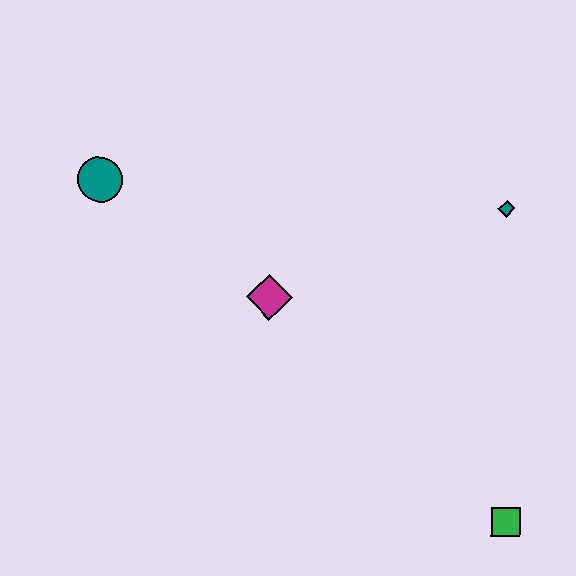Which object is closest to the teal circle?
The magenta diamond is closest to the teal circle.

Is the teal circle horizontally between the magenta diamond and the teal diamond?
No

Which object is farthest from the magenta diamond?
The green square is farthest from the magenta diamond.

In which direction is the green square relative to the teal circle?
The green square is to the right of the teal circle.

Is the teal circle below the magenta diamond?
No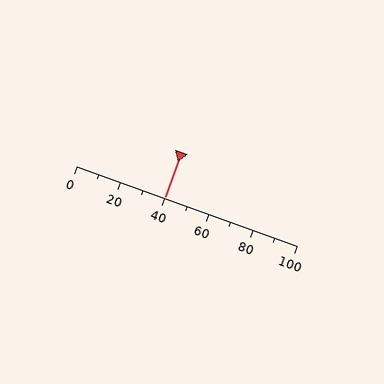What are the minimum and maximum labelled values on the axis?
The axis runs from 0 to 100.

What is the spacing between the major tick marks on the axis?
The major ticks are spaced 20 apart.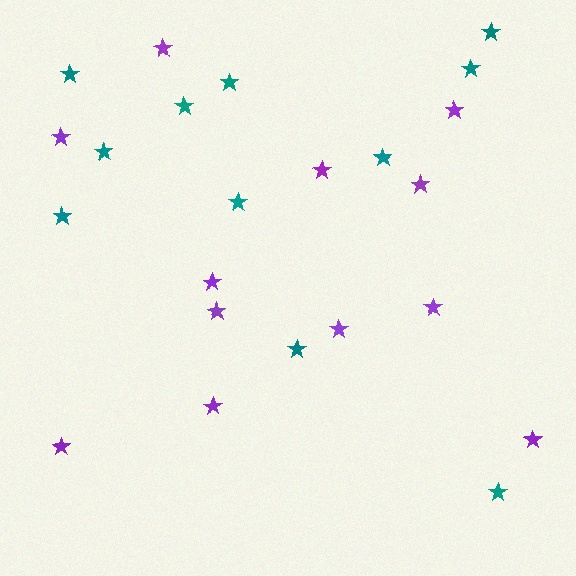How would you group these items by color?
There are 2 groups: one group of teal stars (11) and one group of purple stars (12).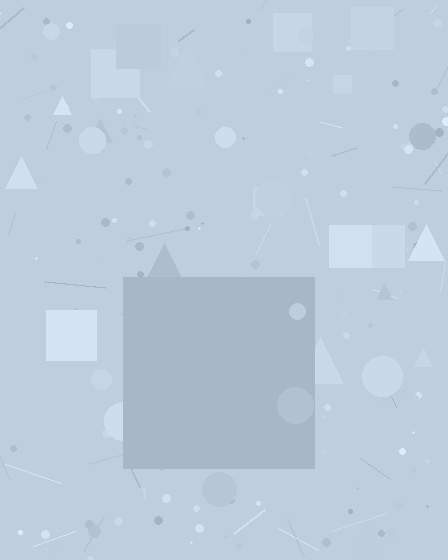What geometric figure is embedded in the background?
A square is embedded in the background.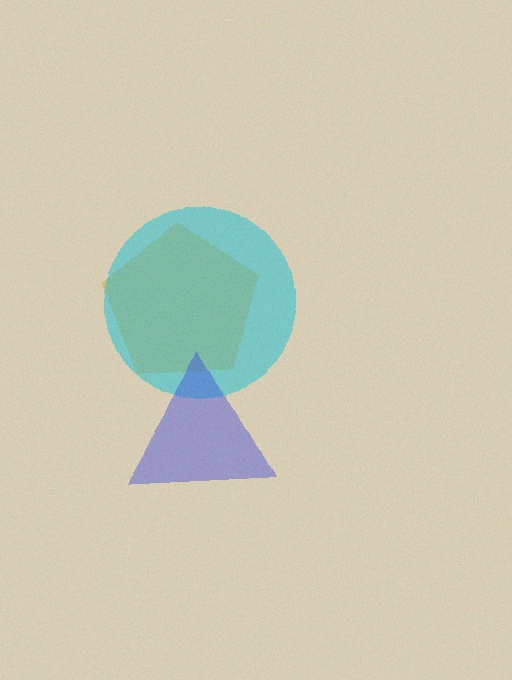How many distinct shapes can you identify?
There are 3 distinct shapes: an orange pentagon, a cyan circle, a blue triangle.